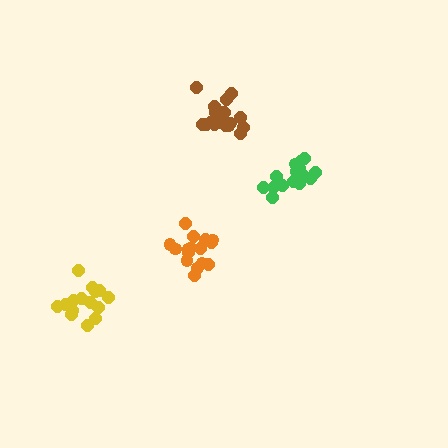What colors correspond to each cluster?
The clusters are colored: orange, green, brown, yellow.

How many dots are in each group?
Group 1: 16 dots, Group 2: 15 dots, Group 3: 18 dots, Group 4: 15 dots (64 total).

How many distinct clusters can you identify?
There are 4 distinct clusters.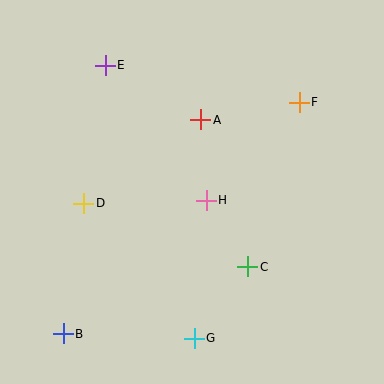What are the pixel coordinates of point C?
Point C is at (248, 267).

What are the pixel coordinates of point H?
Point H is at (206, 200).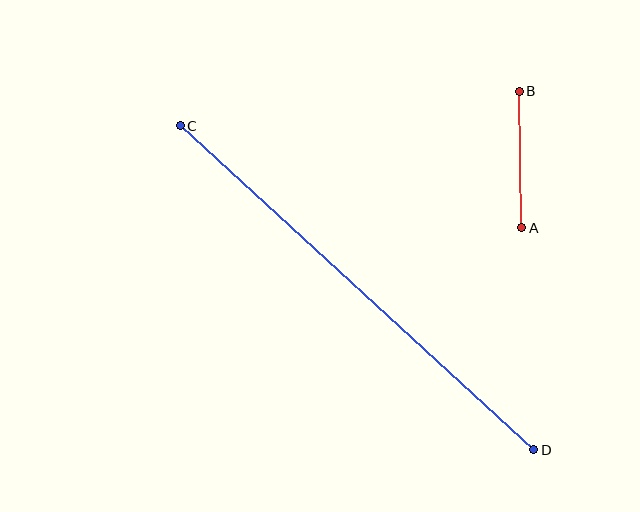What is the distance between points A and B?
The distance is approximately 137 pixels.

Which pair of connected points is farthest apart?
Points C and D are farthest apart.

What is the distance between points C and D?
The distance is approximately 479 pixels.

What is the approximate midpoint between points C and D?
The midpoint is at approximately (357, 288) pixels.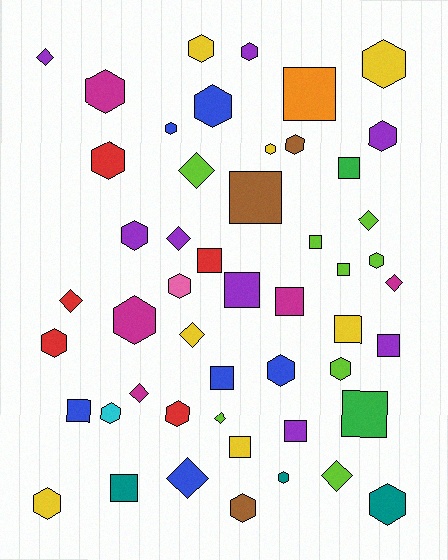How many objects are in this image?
There are 50 objects.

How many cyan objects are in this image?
There is 1 cyan object.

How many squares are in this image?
There are 16 squares.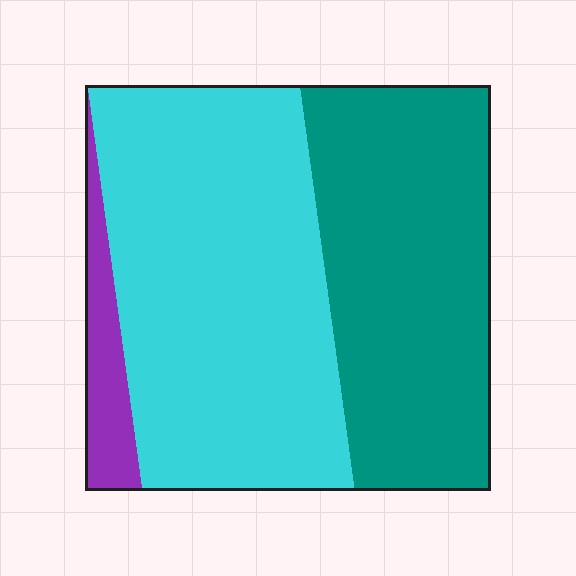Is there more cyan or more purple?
Cyan.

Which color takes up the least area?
Purple, at roughly 5%.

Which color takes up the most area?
Cyan, at roughly 50%.